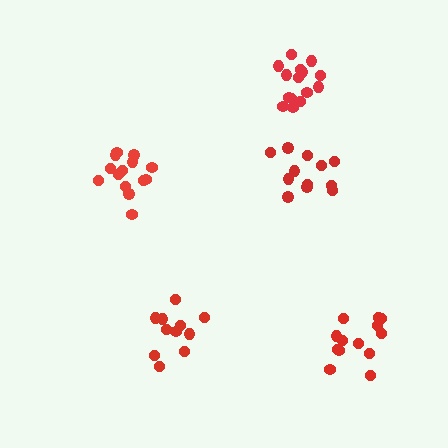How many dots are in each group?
Group 1: 11 dots, Group 2: 15 dots, Group 3: 14 dots, Group 4: 12 dots, Group 5: 13 dots (65 total).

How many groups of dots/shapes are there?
There are 5 groups.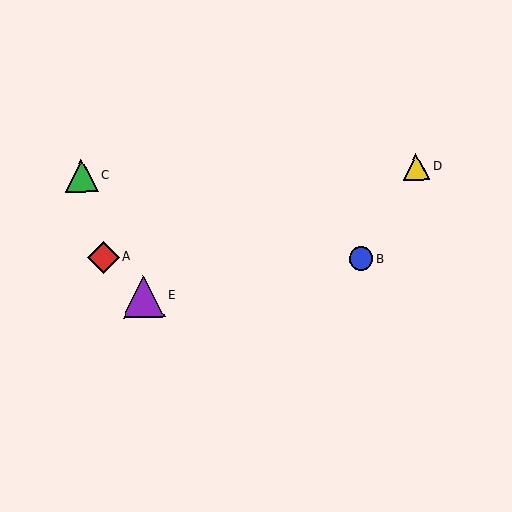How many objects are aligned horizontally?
2 objects (C, D) are aligned horizontally.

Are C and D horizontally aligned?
Yes, both are at y≈176.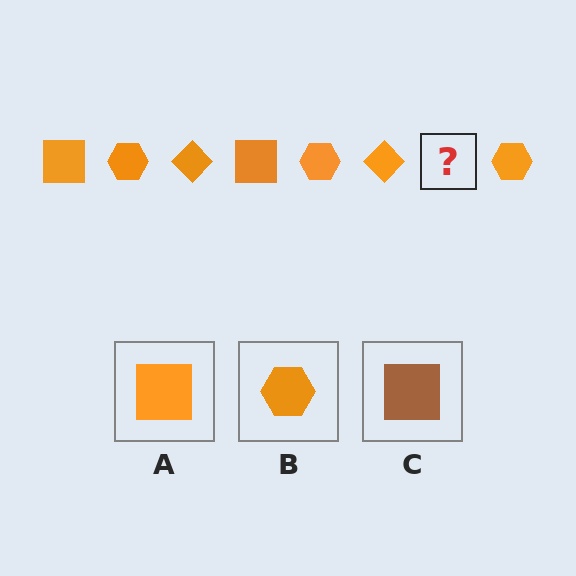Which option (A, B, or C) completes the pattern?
A.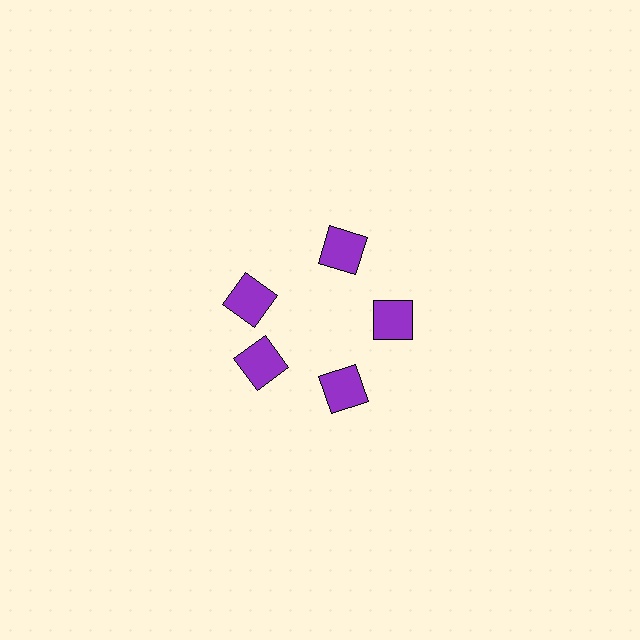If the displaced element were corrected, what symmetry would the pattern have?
It would have 5-fold rotational symmetry — the pattern would map onto itself every 72 degrees.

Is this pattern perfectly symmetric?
No. The 5 purple squares are arranged in a ring, but one element near the 10 o'clock position is rotated out of alignment along the ring, breaking the 5-fold rotational symmetry.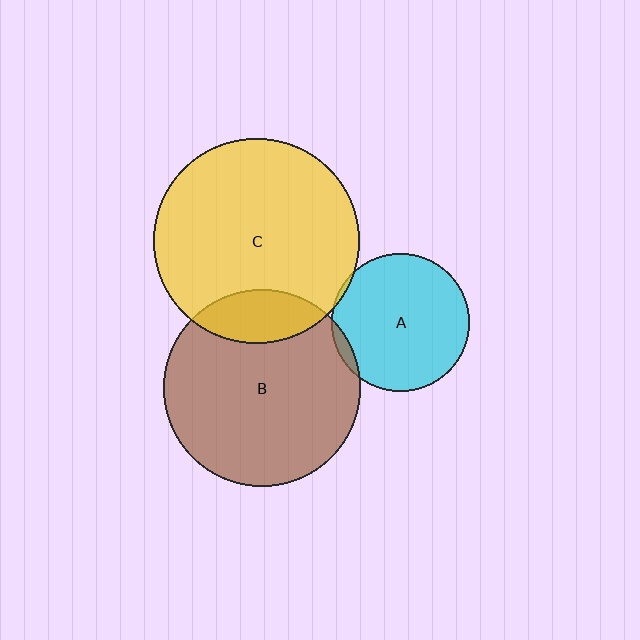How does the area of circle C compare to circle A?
Approximately 2.2 times.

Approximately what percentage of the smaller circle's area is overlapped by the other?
Approximately 5%.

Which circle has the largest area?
Circle C (yellow).